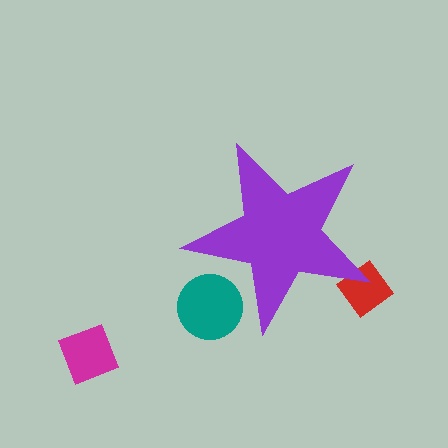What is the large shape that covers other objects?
A purple star.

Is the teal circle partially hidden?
Yes, the teal circle is partially hidden behind the purple star.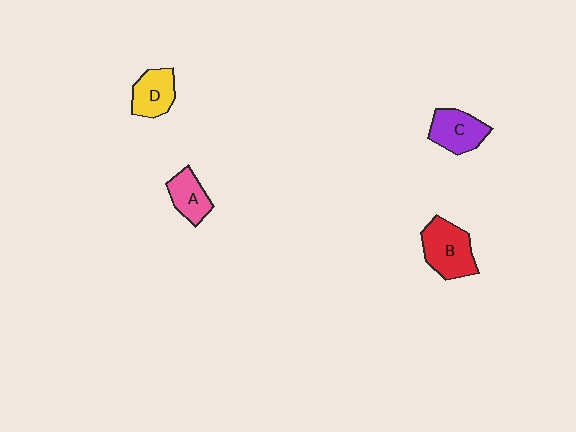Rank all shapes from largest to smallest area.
From largest to smallest: B (red), C (purple), D (yellow), A (pink).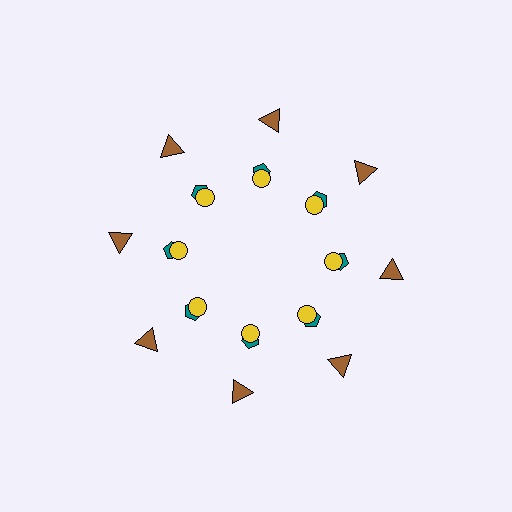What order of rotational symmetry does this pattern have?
This pattern has 8-fold rotational symmetry.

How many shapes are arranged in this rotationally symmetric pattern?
There are 24 shapes, arranged in 8 groups of 3.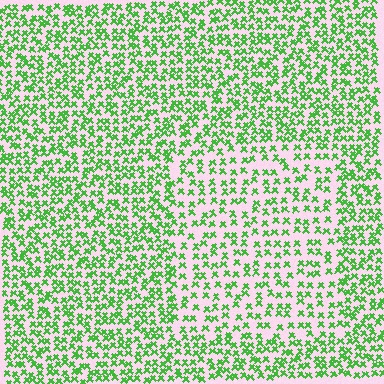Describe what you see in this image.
The image contains small green elements arranged at two different densities. A rectangle-shaped region is visible where the elements are less densely packed than the surrounding area.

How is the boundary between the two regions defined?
The boundary is defined by a change in element density (approximately 1.6x ratio). All elements are the same color, size, and shape.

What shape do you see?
I see a rectangle.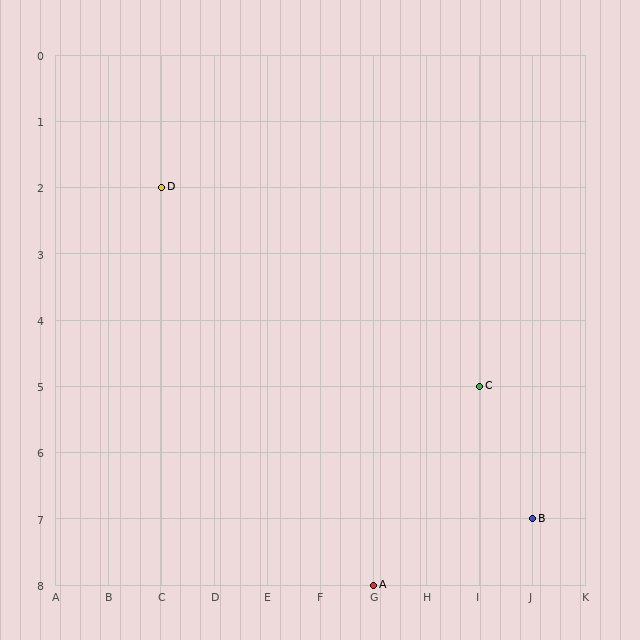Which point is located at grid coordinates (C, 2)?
Point D is at (C, 2).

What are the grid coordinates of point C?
Point C is at grid coordinates (I, 5).